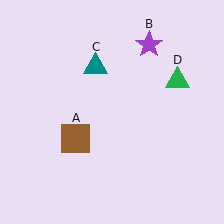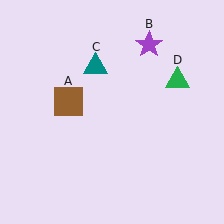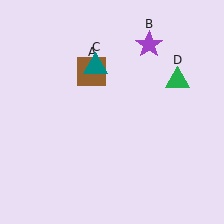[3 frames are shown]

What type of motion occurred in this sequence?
The brown square (object A) rotated clockwise around the center of the scene.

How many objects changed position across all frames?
1 object changed position: brown square (object A).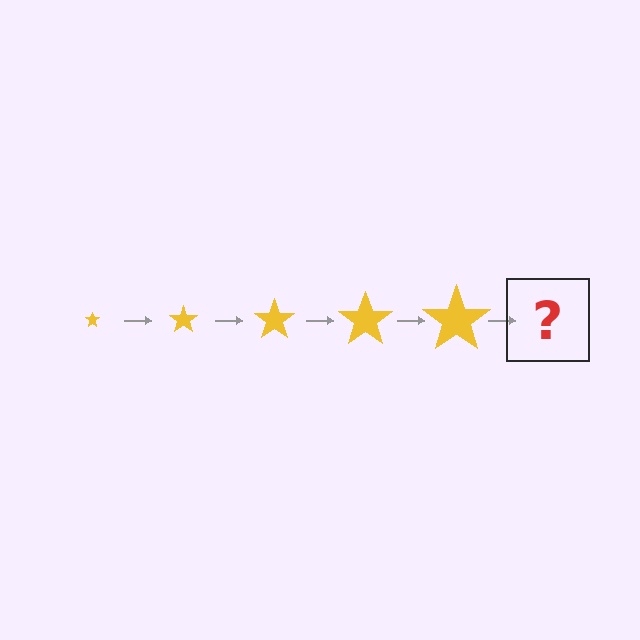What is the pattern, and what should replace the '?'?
The pattern is that the star gets progressively larger each step. The '?' should be a yellow star, larger than the previous one.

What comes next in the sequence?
The next element should be a yellow star, larger than the previous one.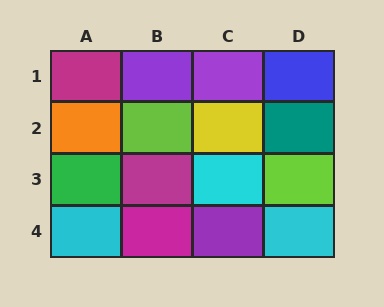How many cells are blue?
1 cell is blue.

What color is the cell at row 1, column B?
Purple.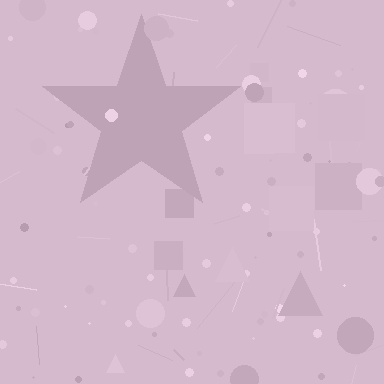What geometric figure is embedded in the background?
A star is embedded in the background.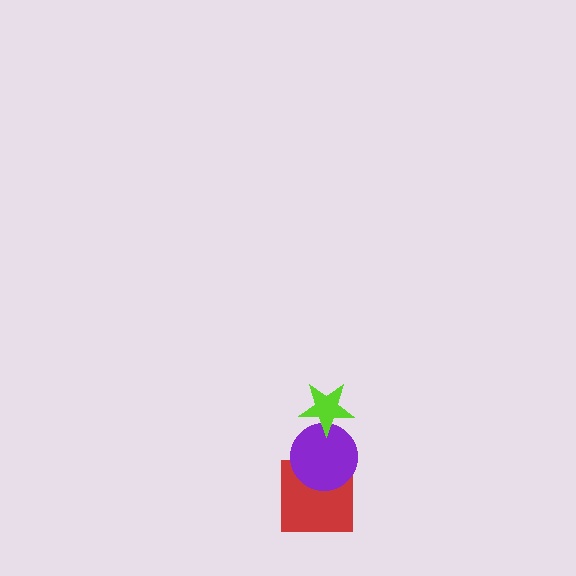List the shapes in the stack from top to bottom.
From top to bottom: the lime star, the purple circle, the red square.